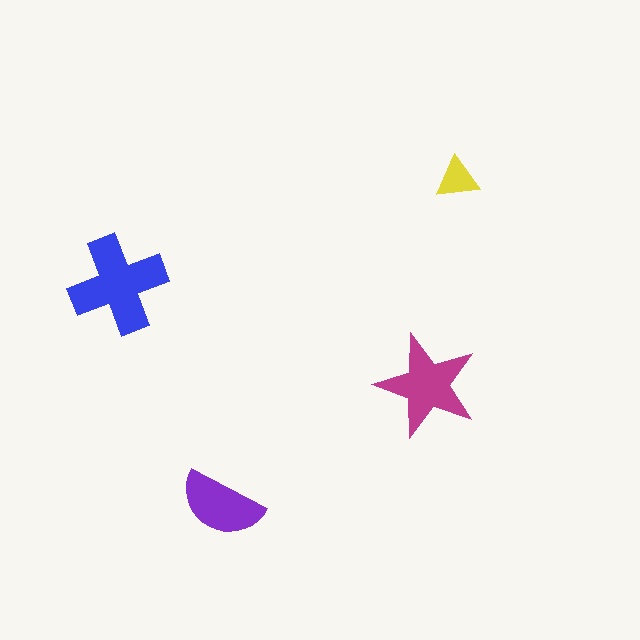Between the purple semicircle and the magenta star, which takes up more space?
The magenta star.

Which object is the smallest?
The yellow triangle.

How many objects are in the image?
There are 4 objects in the image.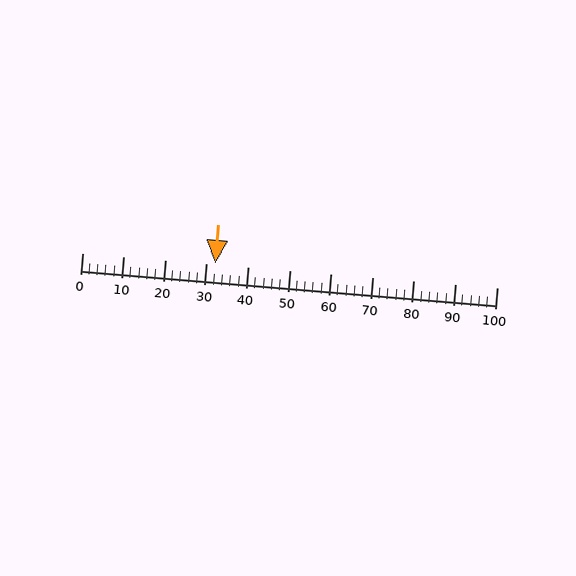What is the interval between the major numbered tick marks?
The major tick marks are spaced 10 units apart.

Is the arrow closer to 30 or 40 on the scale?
The arrow is closer to 30.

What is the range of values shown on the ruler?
The ruler shows values from 0 to 100.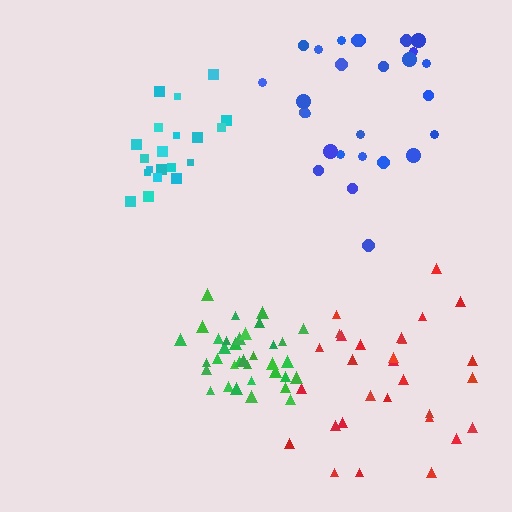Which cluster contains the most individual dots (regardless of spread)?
Green (35).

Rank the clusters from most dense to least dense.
green, cyan, blue, red.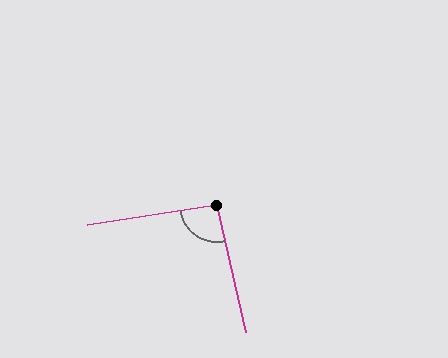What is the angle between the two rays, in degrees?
Approximately 94 degrees.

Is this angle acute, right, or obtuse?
It is approximately a right angle.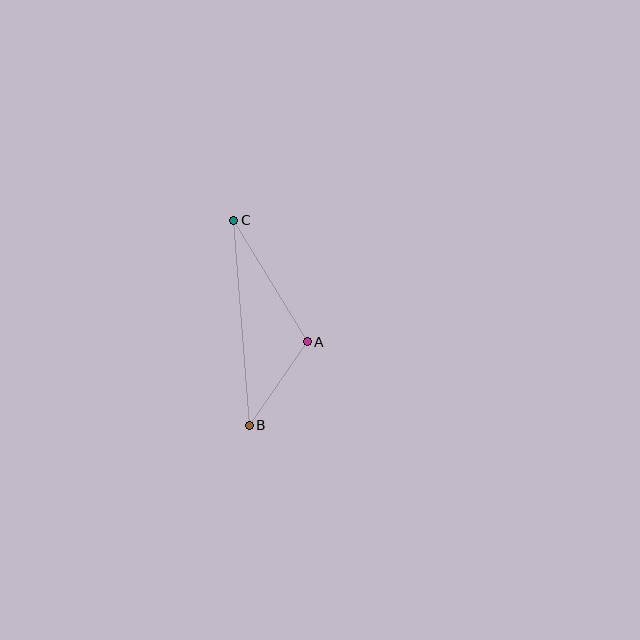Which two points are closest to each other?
Points A and B are closest to each other.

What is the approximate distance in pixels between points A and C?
The distance between A and C is approximately 142 pixels.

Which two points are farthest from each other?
Points B and C are farthest from each other.